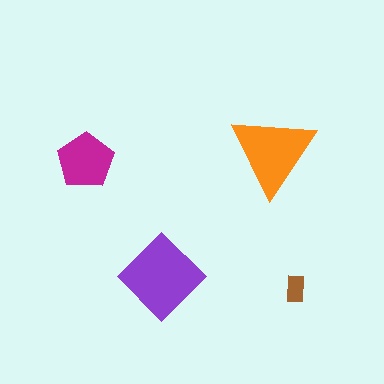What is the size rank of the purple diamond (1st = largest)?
1st.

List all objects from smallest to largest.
The brown rectangle, the magenta pentagon, the orange triangle, the purple diamond.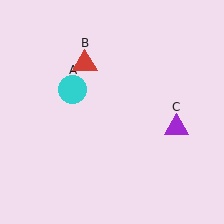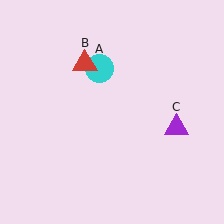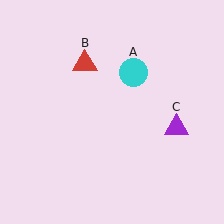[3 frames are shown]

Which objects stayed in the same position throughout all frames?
Red triangle (object B) and purple triangle (object C) remained stationary.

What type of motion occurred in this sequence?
The cyan circle (object A) rotated clockwise around the center of the scene.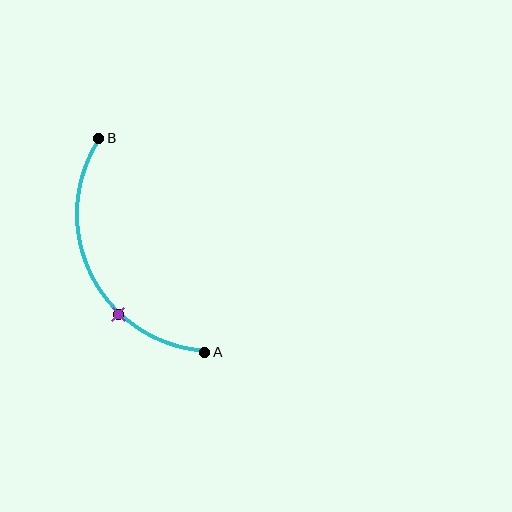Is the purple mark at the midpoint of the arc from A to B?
No. The purple mark lies on the arc but is closer to endpoint A. The arc midpoint would be at the point on the curve equidistant along the arc from both A and B.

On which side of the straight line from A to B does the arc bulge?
The arc bulges to the left of the straight line connecting A and B.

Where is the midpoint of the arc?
The arc midpoint is the point on the curve farthest from the straight line joining A and B. It sits to the left of that line.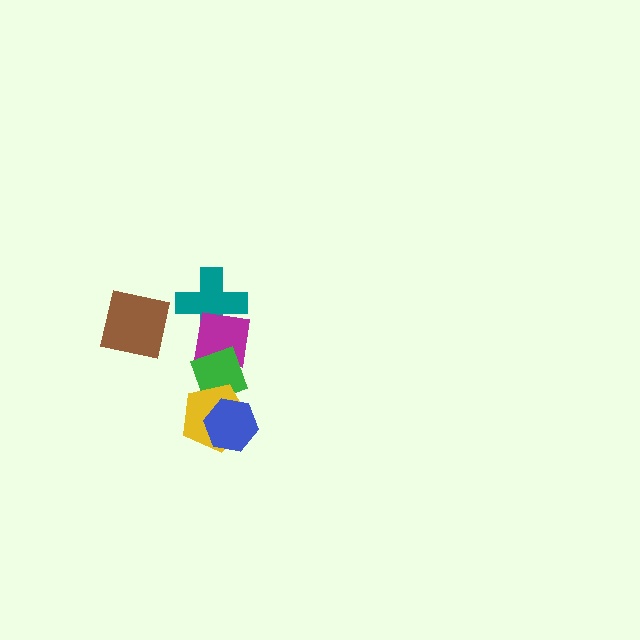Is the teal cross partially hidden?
Yes, it is partially covered by another shape.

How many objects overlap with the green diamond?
3 objects overlap with the green diamond.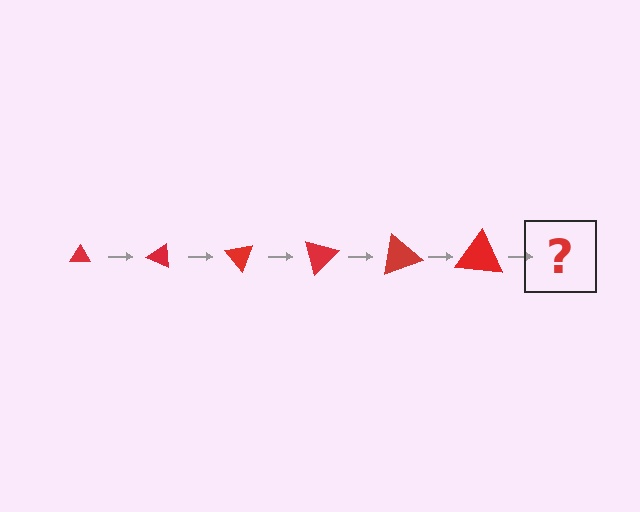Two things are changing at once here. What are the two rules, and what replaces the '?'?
The two rules are that the triangle grows larger each step and it rotates 25 degrees each step. The '?' should be a triangle, larger than the previous one and rotated 150 degrees from the start.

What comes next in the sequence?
The next element should be a triangle, larger than the previous one and rotated 150 degrees from the start.